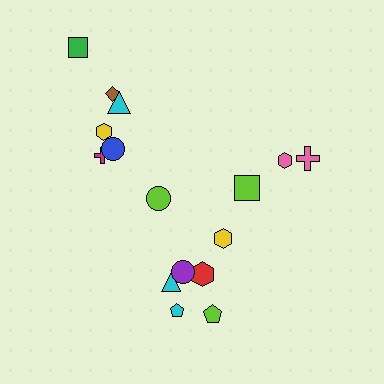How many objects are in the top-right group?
There are 3 objects.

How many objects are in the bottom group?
There are 7 objects.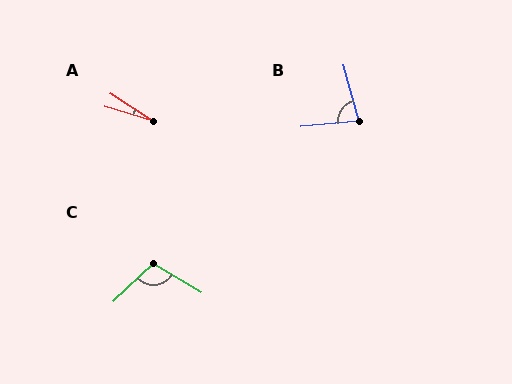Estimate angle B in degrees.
Approximately 80 degrees.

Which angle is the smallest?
A, at approximately 16 degrees.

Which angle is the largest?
C, at approximately 105 degrees.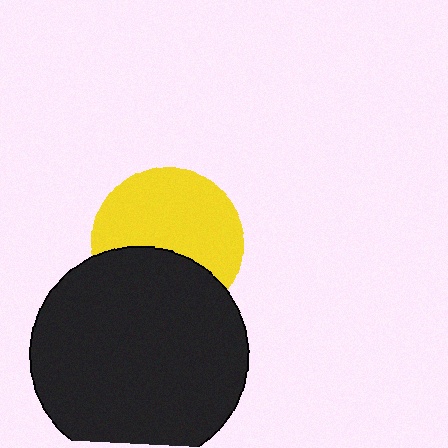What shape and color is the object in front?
The object in front is a black circle.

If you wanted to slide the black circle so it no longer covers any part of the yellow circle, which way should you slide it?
Slide it down — that is the most direct way to separate the two shapes.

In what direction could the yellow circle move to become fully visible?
The yellow circle could move up. That would shift it out from behind the black circle entirely.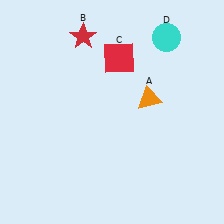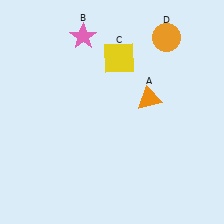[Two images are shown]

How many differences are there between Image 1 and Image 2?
There are 3 differences between the two images.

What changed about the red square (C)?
In Image 1, C is red. In Image 2, it changed to yellow.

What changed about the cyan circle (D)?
In Image 1, D is cyan. In Image 2, it changed to orange.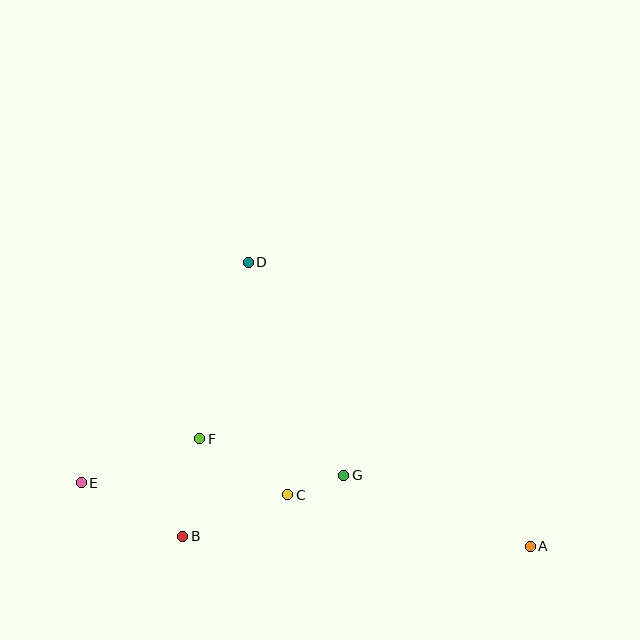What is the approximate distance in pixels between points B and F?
The distance between B and F is approximately 99 pixels.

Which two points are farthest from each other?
Points A and E are farthest from each other.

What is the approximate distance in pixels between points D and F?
The distance between D and F is approximately 183 pixels.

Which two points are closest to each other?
Points C and G are closest to each other.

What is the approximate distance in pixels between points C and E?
The distance between C and E is approximately 207 pixels.